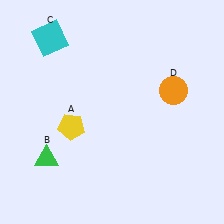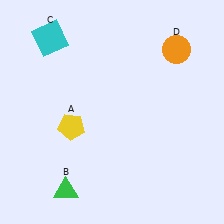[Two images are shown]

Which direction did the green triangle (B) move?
The green triangle (B) moved down.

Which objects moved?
The objects that moved are: the green triangle (B), the orange circle (D).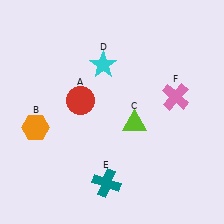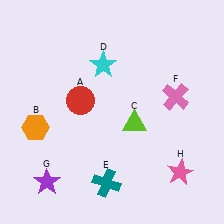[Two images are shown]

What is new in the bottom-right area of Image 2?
A pink star (H) was added in the bottom-right area of Image 2.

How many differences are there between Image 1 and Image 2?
There are 2 differences between the two images.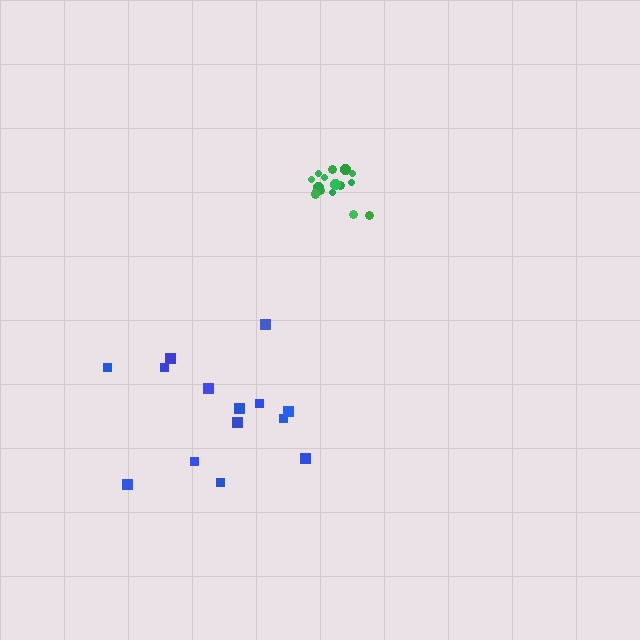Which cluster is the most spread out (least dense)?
Blue.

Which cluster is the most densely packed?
Green.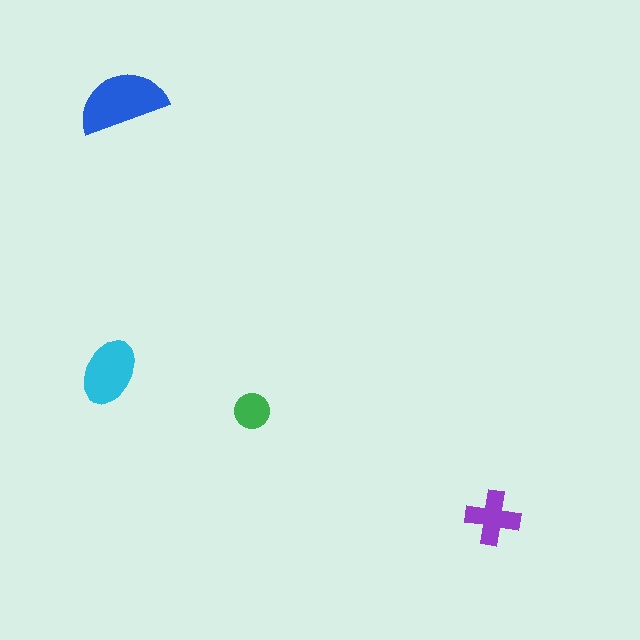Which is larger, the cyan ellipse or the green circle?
The cyan ellipse.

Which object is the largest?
The blue semicircle.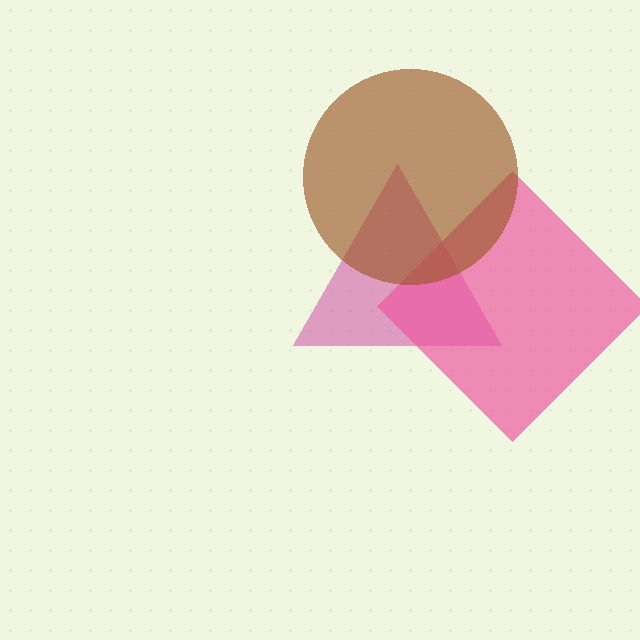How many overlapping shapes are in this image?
There are 3 overlapping shapes in the image.